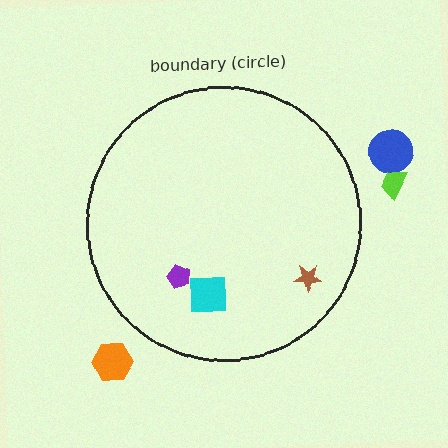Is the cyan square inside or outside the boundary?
Inside.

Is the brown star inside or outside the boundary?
Inside.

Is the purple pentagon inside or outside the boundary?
Inside.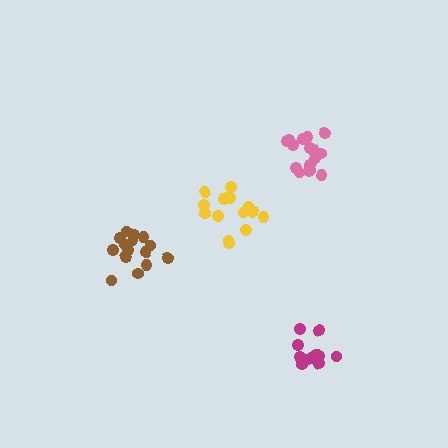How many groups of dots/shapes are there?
There are 4 groups.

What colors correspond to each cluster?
The clusters are colored: yellow, pink, magenta, brown.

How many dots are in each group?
Group 1: 15 dots, Group 2: 16 dots, Group 3: 12 dots, Group 4: 15 dots (58 total).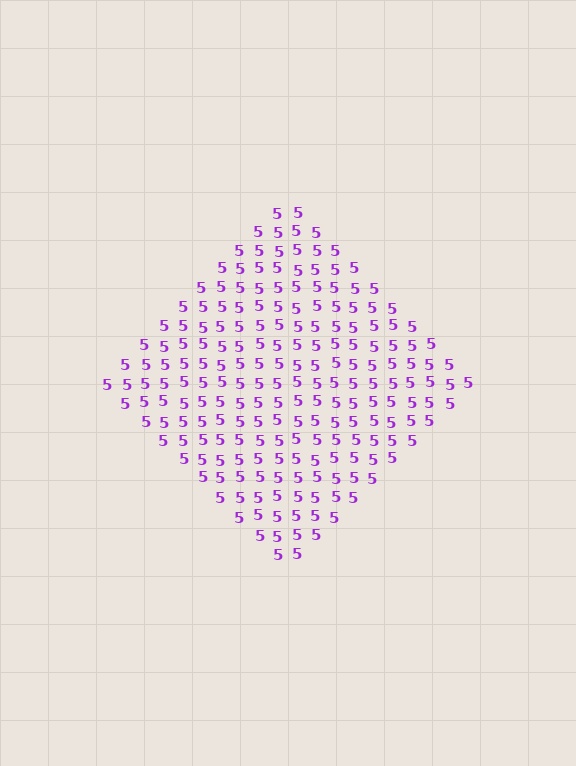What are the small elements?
The small elements are digit 5's.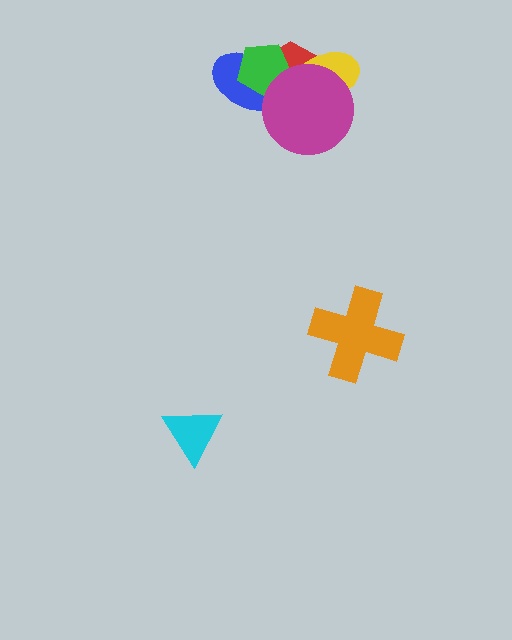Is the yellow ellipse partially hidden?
Yes, it is partially covered by another shape.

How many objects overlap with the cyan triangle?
0 objects overlap with the cyan triangle.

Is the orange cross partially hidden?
No, no other shape covers it.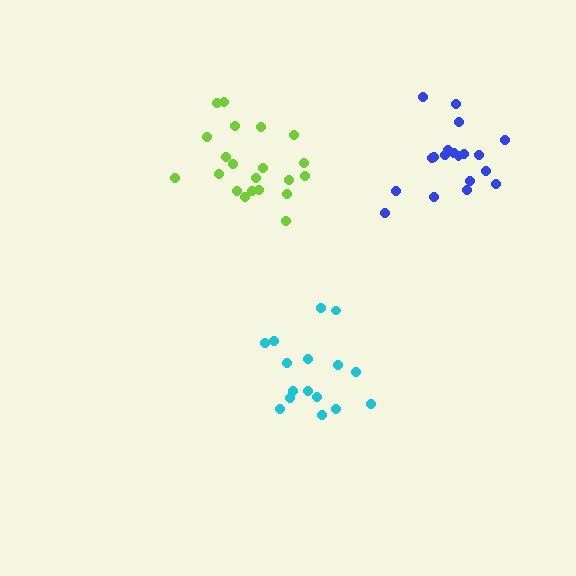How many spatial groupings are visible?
There are 3 spatial groupings.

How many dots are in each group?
Group 1: 21 dots, Group 2: 16 dots, Group 3: 19 dots (56 total).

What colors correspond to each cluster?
The clusters are colored: lime, cyan, blue.